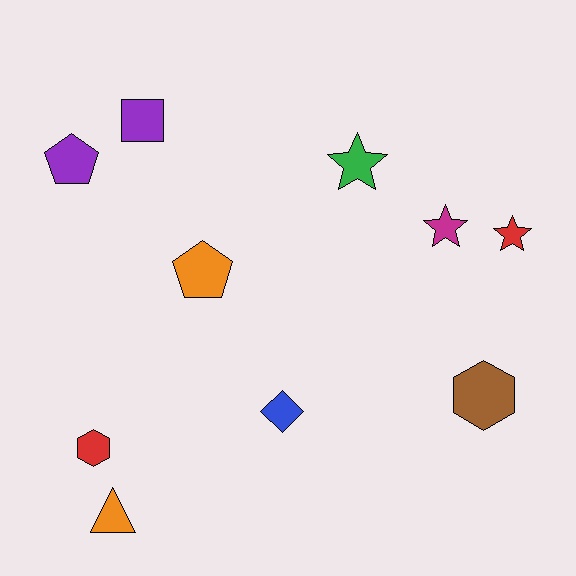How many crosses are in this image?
There are no crosses.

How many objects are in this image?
There are 10 objects.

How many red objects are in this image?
There are 2 red objects.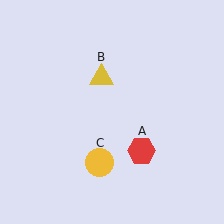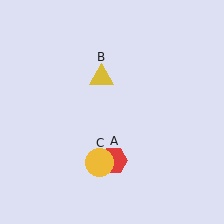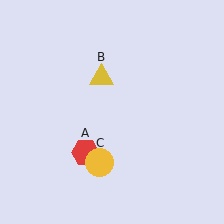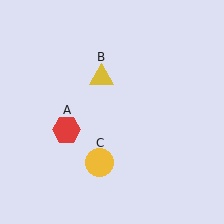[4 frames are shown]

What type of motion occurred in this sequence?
The red hexagon (object A) rotated clockwise around the center of the scene.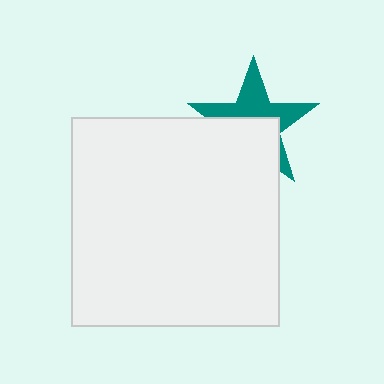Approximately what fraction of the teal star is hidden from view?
Roughly 49% of the teal star is hidden behind the white square.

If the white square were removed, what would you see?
You would see the complete teal star.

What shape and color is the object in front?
The object in front is a white square.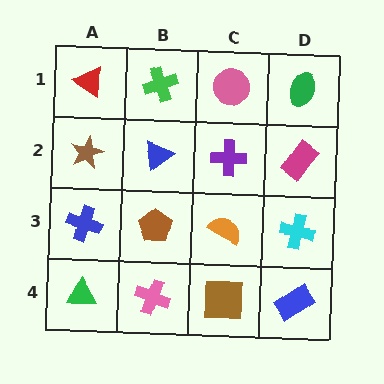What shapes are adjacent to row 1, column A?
A brown star (row 2, column A), a green cross (row 1, column B).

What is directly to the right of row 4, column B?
A brown square.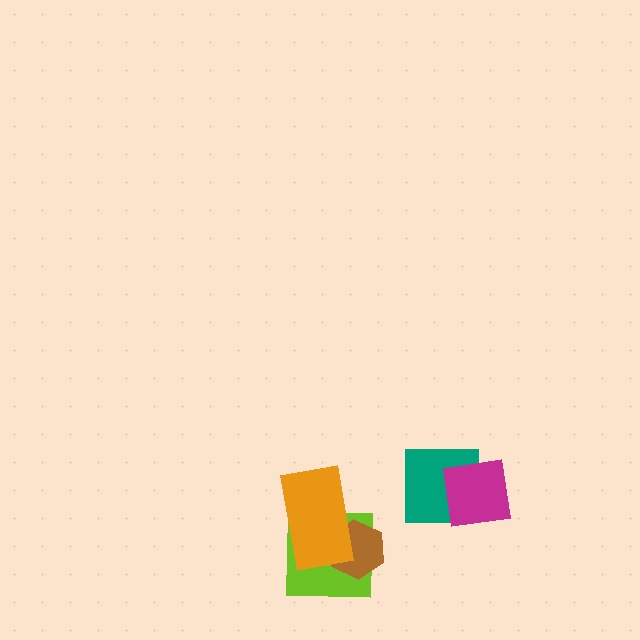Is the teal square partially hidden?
Yes, it is partially covered by another shape.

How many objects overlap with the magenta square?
1 object overlaps with the magenta square.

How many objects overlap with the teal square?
1 object overlaps with the teal square.